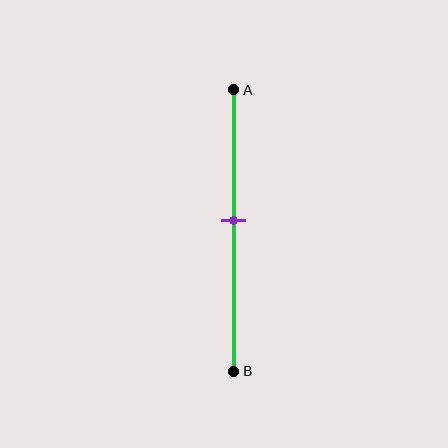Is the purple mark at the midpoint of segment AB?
No, the mark is at about 45% from A, not at the 50% midpoint.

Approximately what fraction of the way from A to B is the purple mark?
The purple mark is approximately 45% of the way from A to B.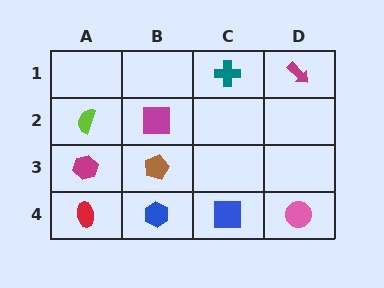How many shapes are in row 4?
4 shapes.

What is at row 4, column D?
A pink circle.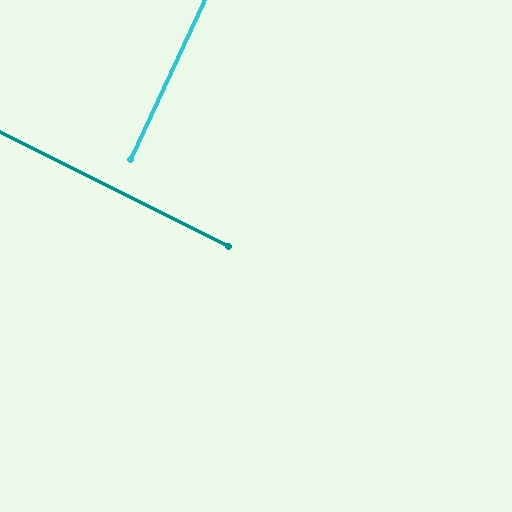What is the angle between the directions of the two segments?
Approximately 89 degrees.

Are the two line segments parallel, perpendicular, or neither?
Perpendicular — they meet at approximately 89°.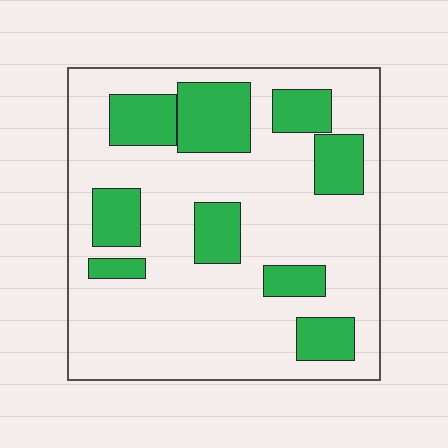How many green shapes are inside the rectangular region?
9.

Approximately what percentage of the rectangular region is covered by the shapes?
Approximately 25%.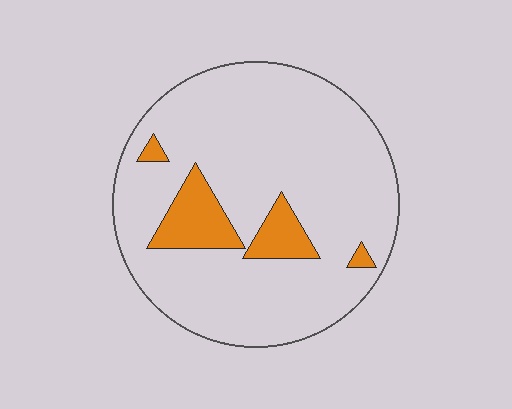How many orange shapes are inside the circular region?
4.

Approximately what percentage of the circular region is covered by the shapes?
Approximately 10%.